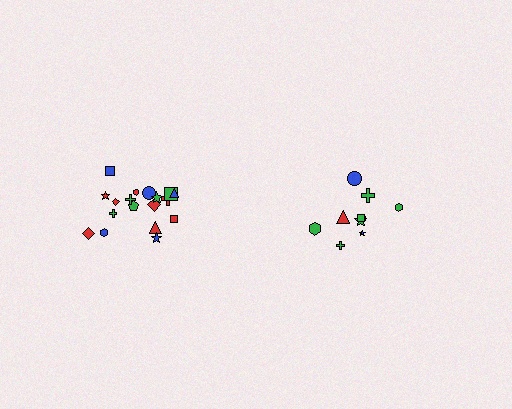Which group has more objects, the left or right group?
The left group.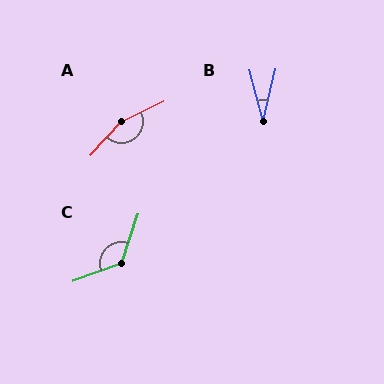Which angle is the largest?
A, at approximately 158 degrees.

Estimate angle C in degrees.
Approximately 128 degrees.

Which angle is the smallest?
B, at approximately 29 degrees.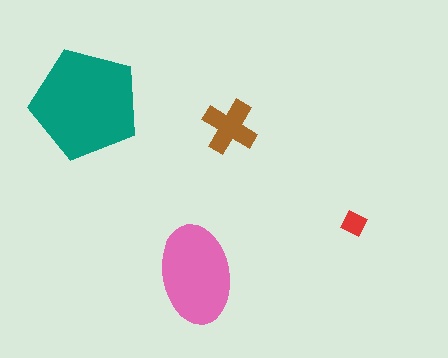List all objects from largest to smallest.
The teal pentagon, the pink ellipse, the brown cross, the red diamond.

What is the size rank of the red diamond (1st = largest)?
4th.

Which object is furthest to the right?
The red diamond is rightmost.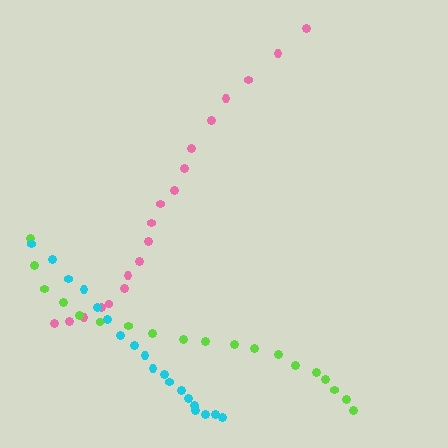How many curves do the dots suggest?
There are 3 distinct paths.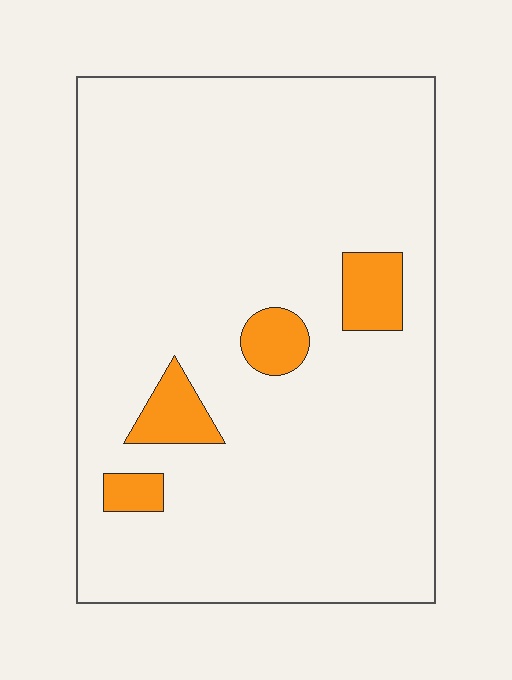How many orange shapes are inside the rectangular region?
4.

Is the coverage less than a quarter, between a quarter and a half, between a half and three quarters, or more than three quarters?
Less than a quarter.